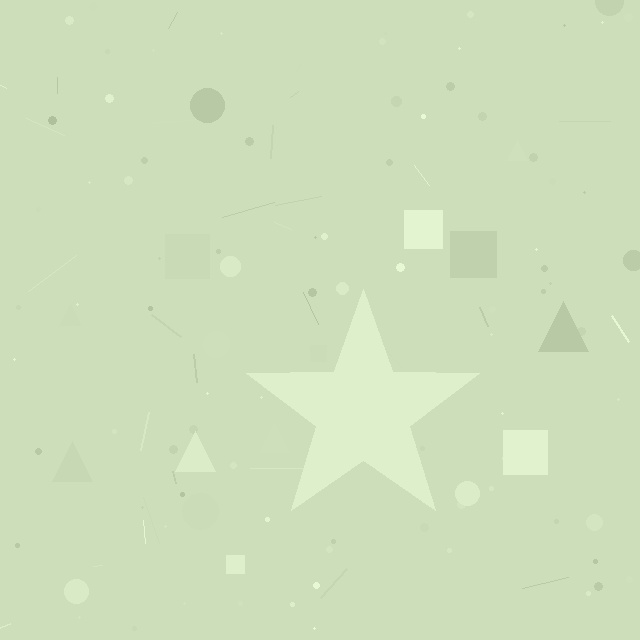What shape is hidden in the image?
A star is hidden in the image.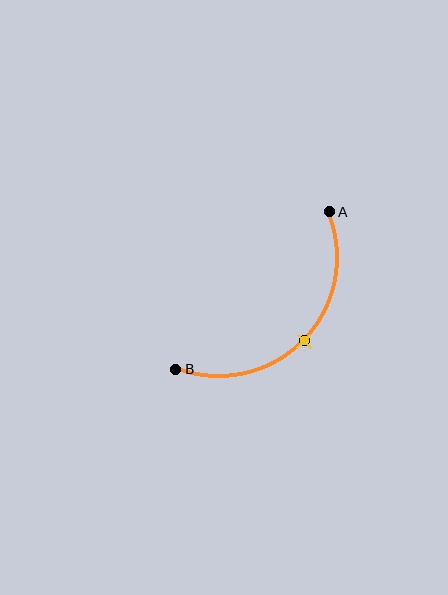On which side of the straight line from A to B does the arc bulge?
The arc bulges below and to the right of the straight line connecting A and B.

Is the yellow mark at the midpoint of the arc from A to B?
Yes. The yellow mark lies on the arc at equal arc-length from both A and B — it is the arc midpoint.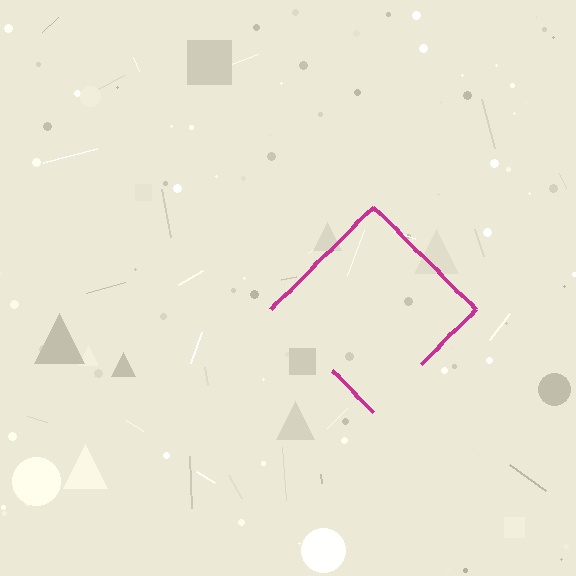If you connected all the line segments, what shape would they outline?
They would outline a diamond.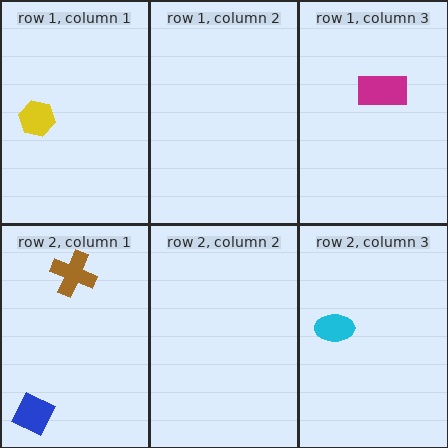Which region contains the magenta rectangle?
The row 1, column 3 region.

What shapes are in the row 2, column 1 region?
The blue square, the brown cross.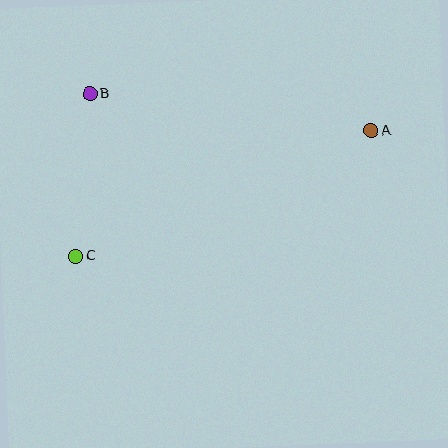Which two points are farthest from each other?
Points A and C are farthest from each other.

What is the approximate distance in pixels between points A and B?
The distance between A and B is approximately 284 pixels.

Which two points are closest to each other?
Points B and C are closest to each other.